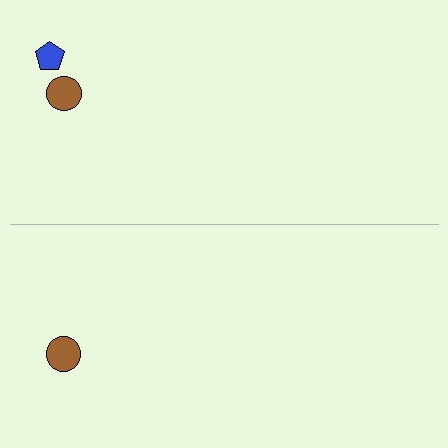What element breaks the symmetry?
A blue pentagon is missing from the bottom side.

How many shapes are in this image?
There are 3 shapes in this image.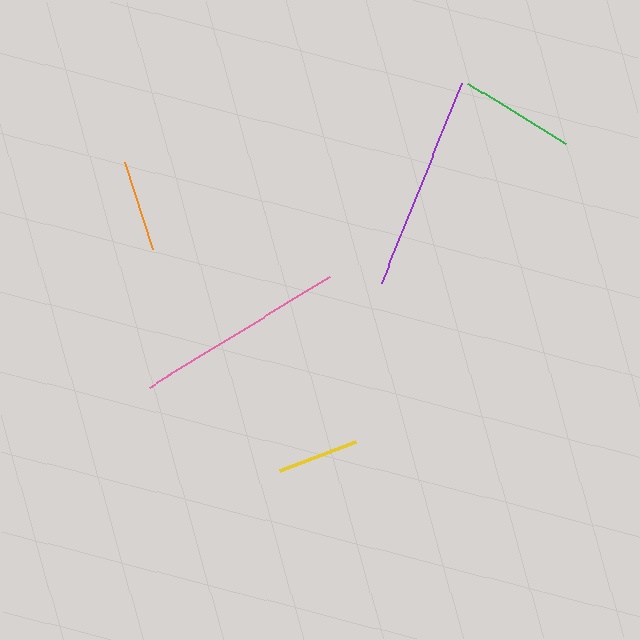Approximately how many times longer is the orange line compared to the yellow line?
The orange line is approximately 1.1 times the length of the yellow line.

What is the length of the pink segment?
The pink segment is approximately 211 pixels long.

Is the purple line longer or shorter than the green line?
The purple line is longer than the green line.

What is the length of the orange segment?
The orange segment is approximately 92 pixels long.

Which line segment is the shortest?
The yellow line is the shortest at approximately 82 pixels.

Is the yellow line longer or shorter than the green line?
The green line is longer than the yellow line.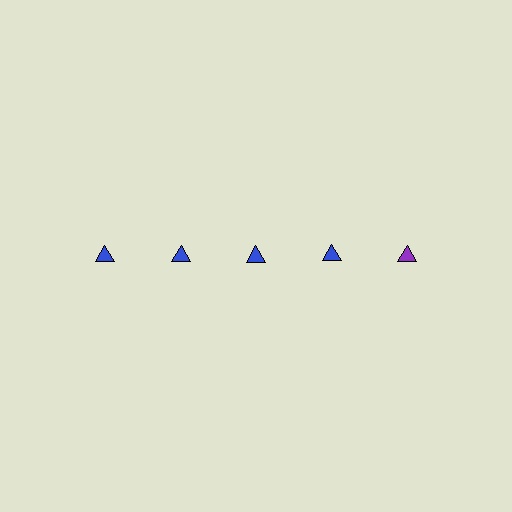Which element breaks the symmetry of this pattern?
The purple triangle in the top row, rightmost column breaks the symmetry. All other shapes are blue triangles.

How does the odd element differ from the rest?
It has a different color: purple instead of blue.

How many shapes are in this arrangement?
There are 5 shapes arranged in a grid pattern.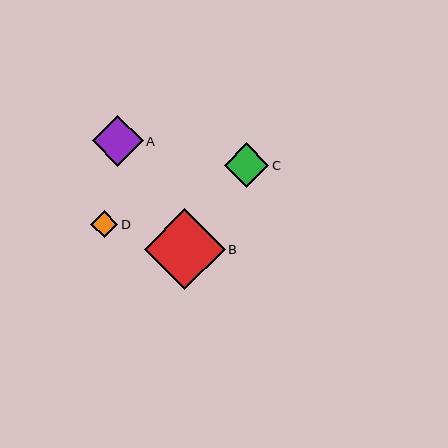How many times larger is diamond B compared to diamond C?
Diamond B is approximately 1.8 times the size of diamond C.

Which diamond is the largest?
Diamond B is the largest with a size of approximately 81 pixels.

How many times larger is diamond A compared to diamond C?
Diamond A is approximately 1.1 times the size of diamond C.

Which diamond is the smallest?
Diamond D is the smallest with a size of approximately 27 pixels.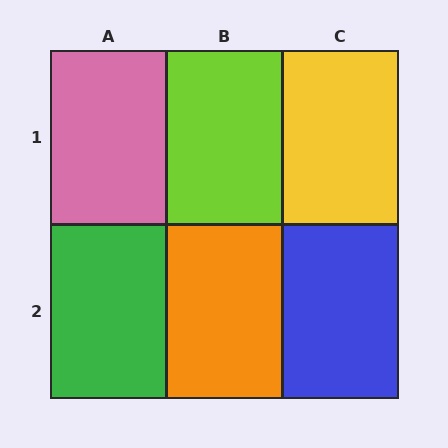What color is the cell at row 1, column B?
Lime.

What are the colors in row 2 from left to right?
Green, orange, blue.